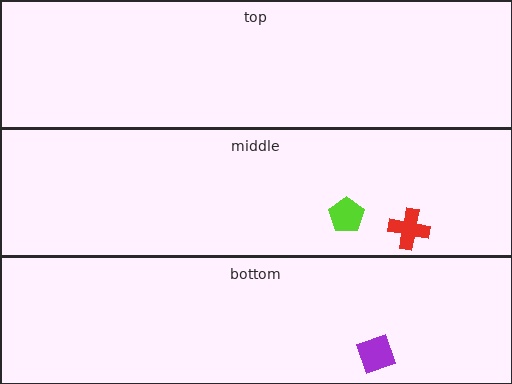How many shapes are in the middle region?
2.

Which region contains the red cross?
The middle region.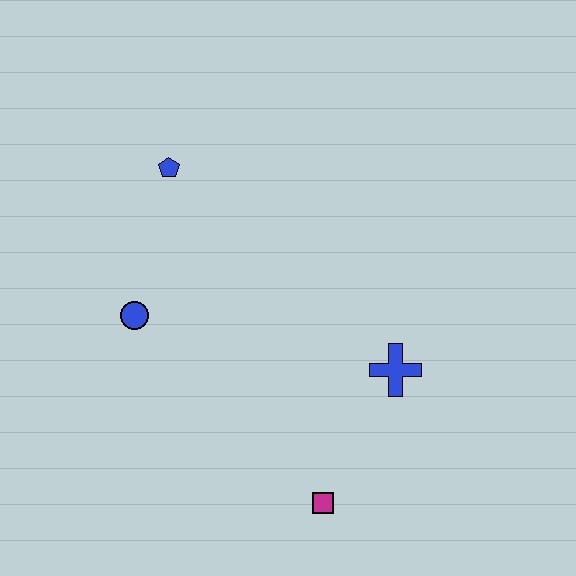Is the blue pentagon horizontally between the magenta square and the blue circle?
Yes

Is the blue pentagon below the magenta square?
No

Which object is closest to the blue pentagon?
The blue circle is closest to the blue pentagon.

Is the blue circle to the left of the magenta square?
Yes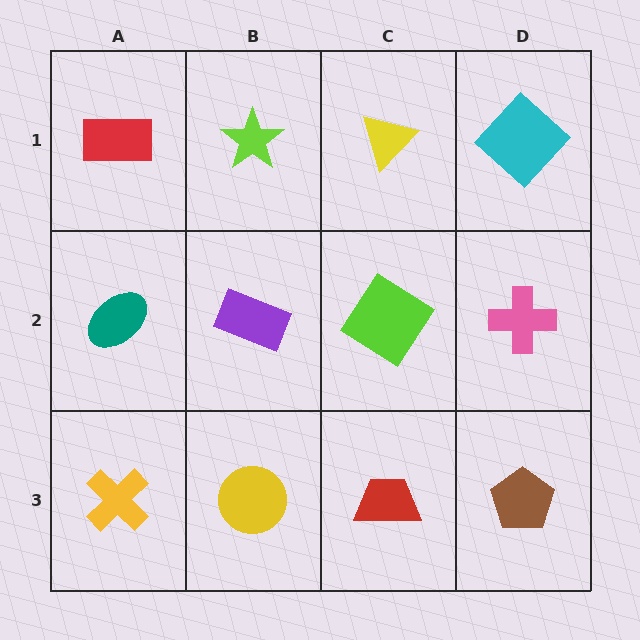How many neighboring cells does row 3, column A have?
2.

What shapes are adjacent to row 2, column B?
A lime star (row 1, column B), a yellow circle (row 3, column B), a teal ellipse (row 2, column A), a lime diamond (row 2, column C).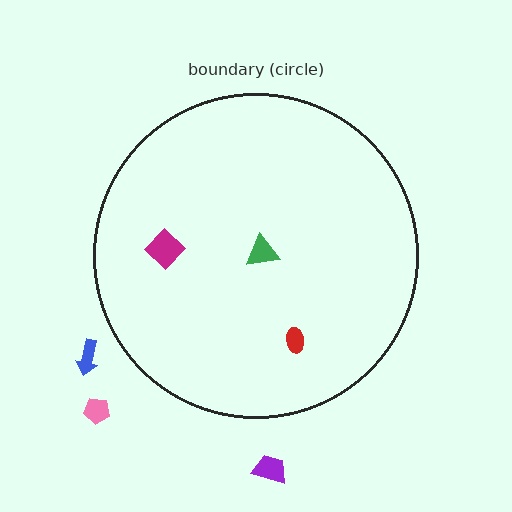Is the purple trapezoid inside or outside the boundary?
Outside.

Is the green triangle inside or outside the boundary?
Inside.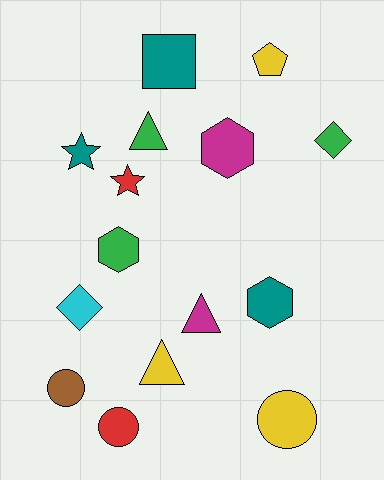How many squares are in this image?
There is 1 square.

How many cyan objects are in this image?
There is 1 cyan object.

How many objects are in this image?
There are 15 objects.